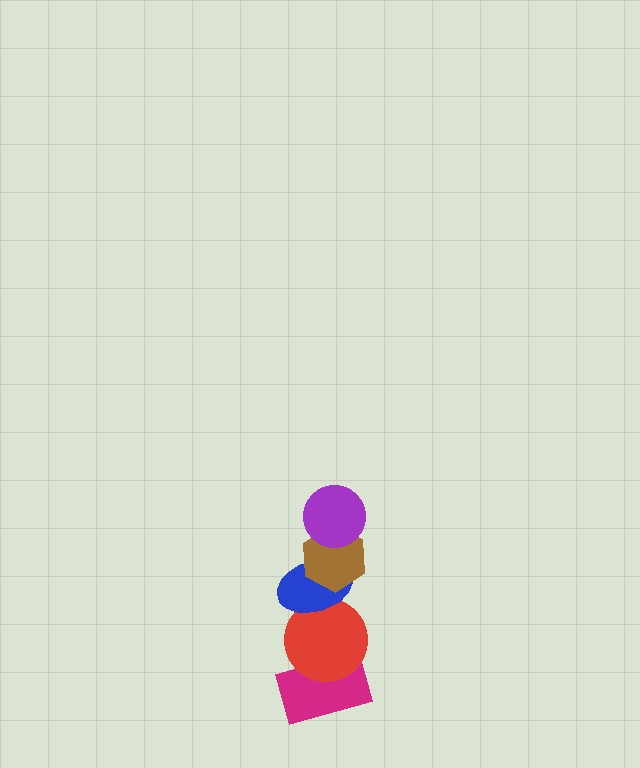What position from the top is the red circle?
The red circle is 4th from the top.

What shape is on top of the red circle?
The blue ellipse is on top of the red circle.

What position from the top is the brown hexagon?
The brown hexagon is 2nd from the top.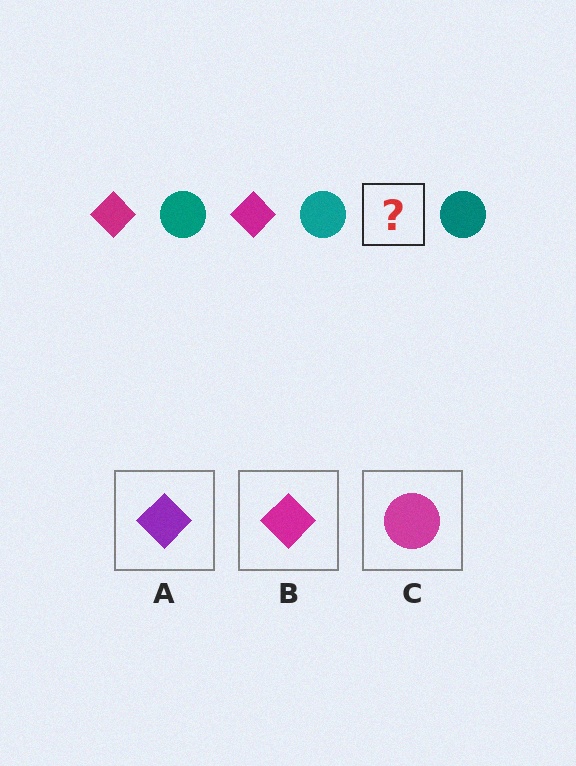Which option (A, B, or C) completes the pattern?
B.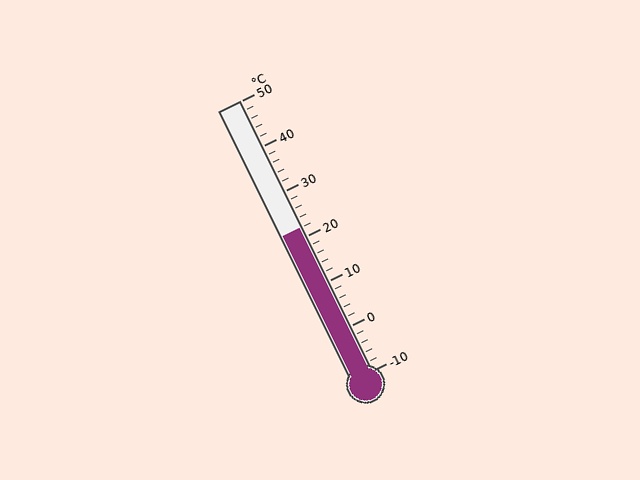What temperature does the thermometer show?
The thermometer shows approximately 22°C.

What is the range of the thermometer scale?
The thermometer scale ranges from -10°C to 50°C.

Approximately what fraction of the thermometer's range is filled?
The thermometer is filled to approximately 55% of its range.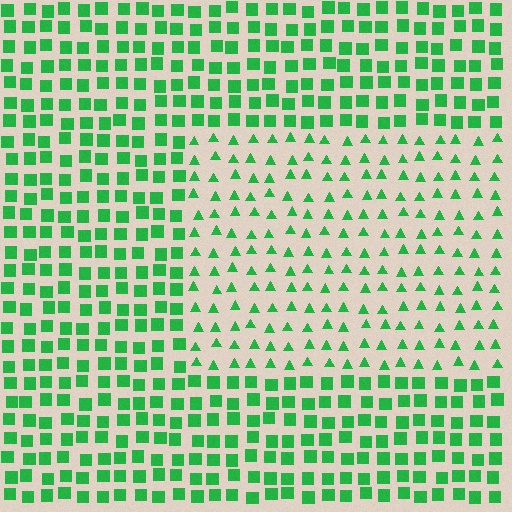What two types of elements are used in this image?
The image uses triangles inside the rectangle region and squares outside it.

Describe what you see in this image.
The image is filled with small green elements arranged in a uniform grid. A rectangle-shaped region contains triangles, while the surrounding area contains squares. The boundary is defined purely by the change in element shape.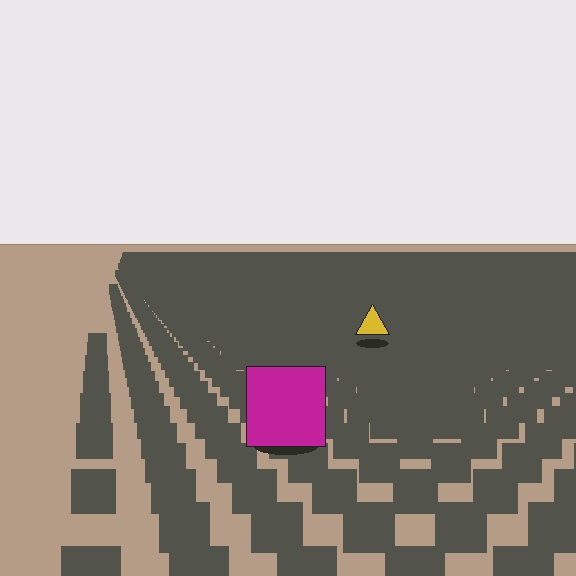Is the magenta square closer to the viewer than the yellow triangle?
Yes. The magenta square is closer — you can tell from the texture gradient: the ground texture is coarser near it.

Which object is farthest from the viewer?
The yellow triangle is farthest from the viewer. It appears smaller and the ground texture around it is denser.